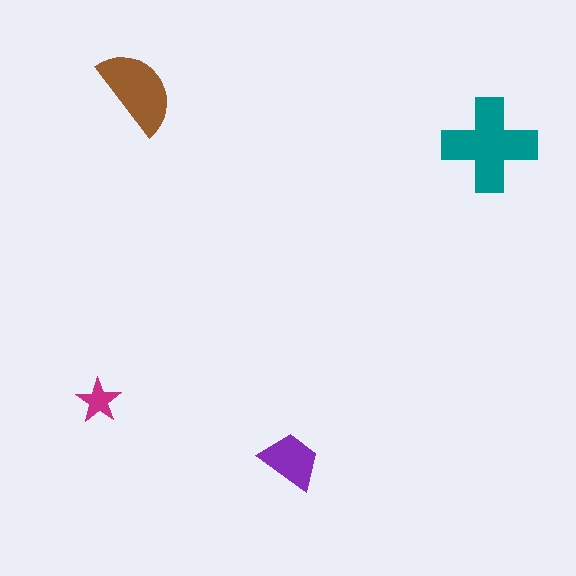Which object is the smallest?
The magenta star.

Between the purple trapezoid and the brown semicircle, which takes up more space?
The brown semicircle.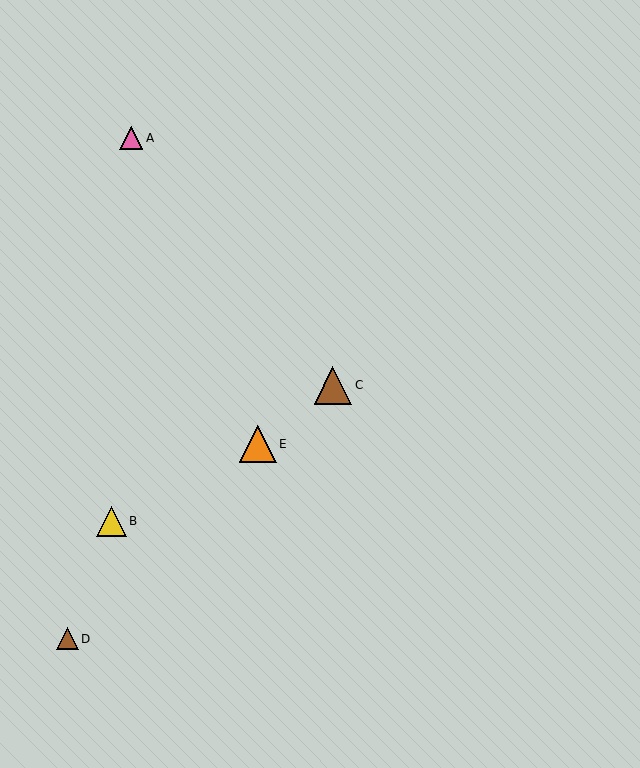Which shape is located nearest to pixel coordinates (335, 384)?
The brown triangle (labeled C) at (333, 385) is nearest to that location.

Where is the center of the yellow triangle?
The center of the yellow triangle is at (112, 521).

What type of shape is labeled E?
Shape E is an orange triangle.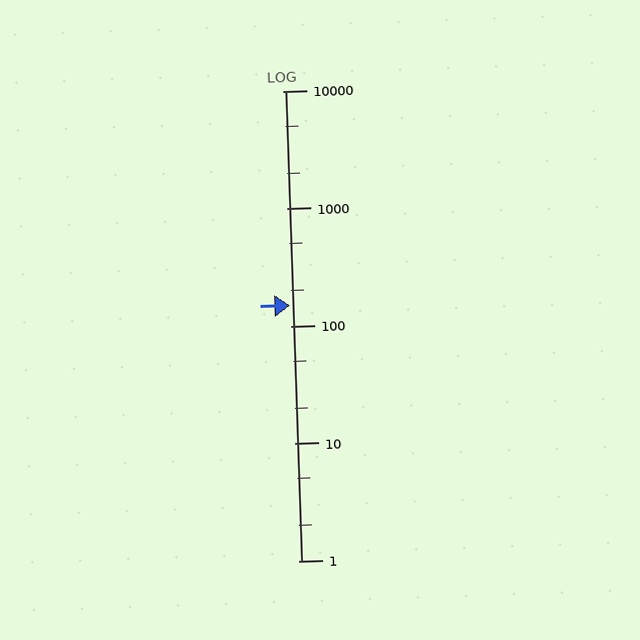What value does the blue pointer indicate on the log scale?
The pointer indicates approximately 150.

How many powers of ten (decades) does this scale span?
The scale spans 4 decades, from 1 to 10000.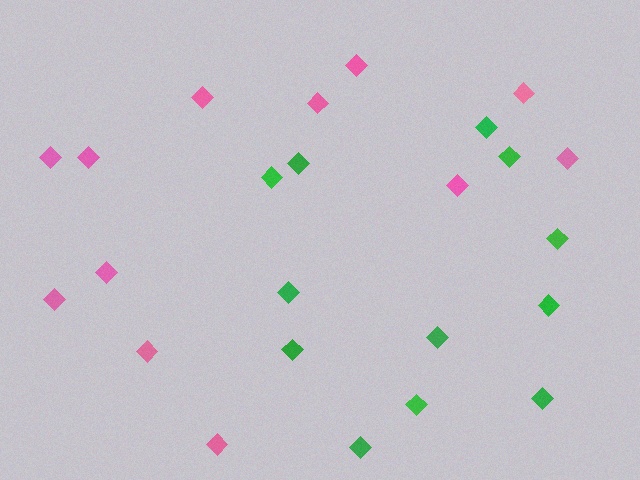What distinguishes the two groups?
There are 2 groups: one group of pink diamonds (12) and one group of green diamonds (12).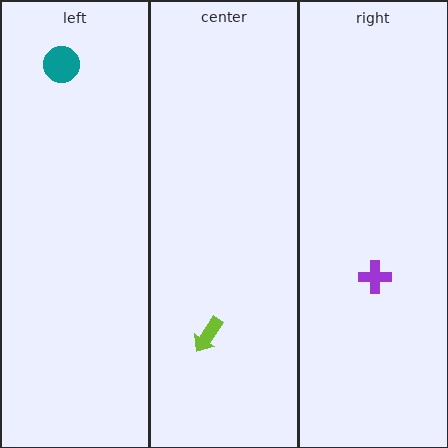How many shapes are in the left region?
1.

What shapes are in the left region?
The teal circle.